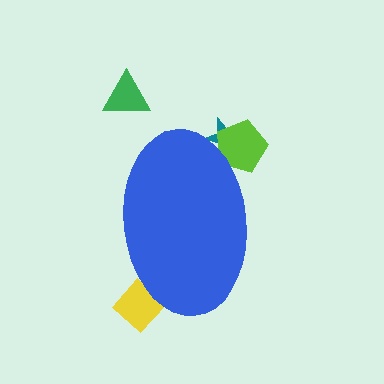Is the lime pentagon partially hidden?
Yes, the lime pentagon is partially hidden behind the blue ellipse.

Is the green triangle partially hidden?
No, the green triangle is fully visible.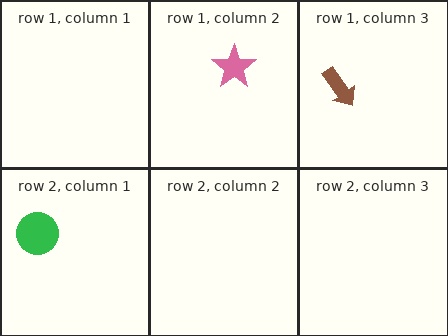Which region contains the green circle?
The row 2, column 1 region.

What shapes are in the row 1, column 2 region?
The pink star.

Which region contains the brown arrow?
The row 1, column 3 region.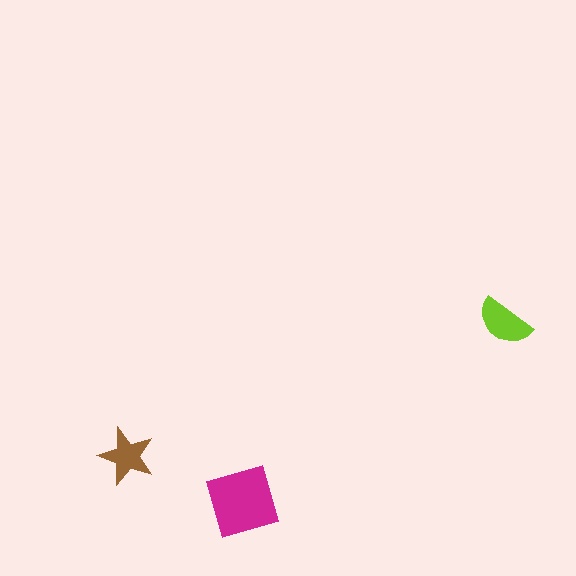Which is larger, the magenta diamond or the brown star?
The magenta diamond.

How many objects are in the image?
There are 3 objects in the image.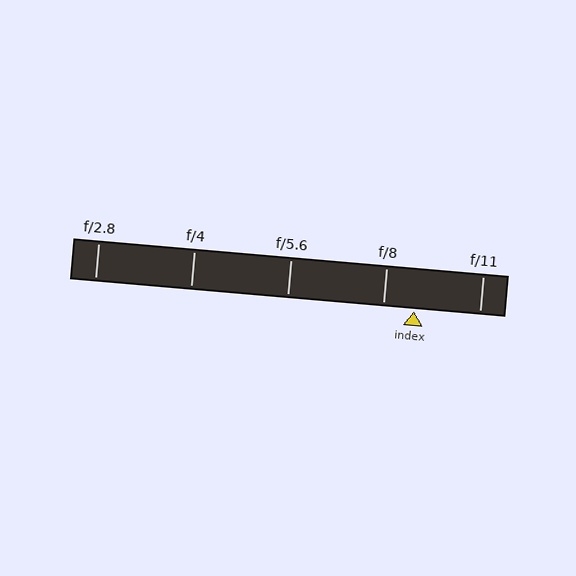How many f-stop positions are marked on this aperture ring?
There are 5 f-stop positions marked.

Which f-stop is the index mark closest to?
The index mark is closest to f/8.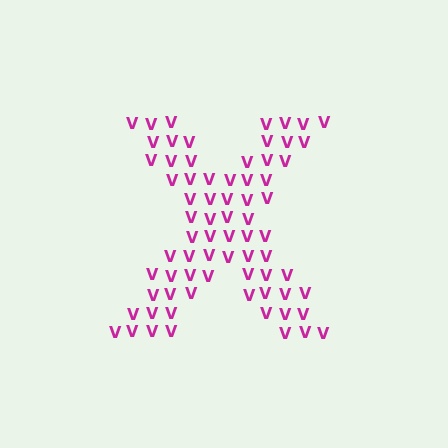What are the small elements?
The small elements are letter V's.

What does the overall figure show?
The overall figure shows the letter X.